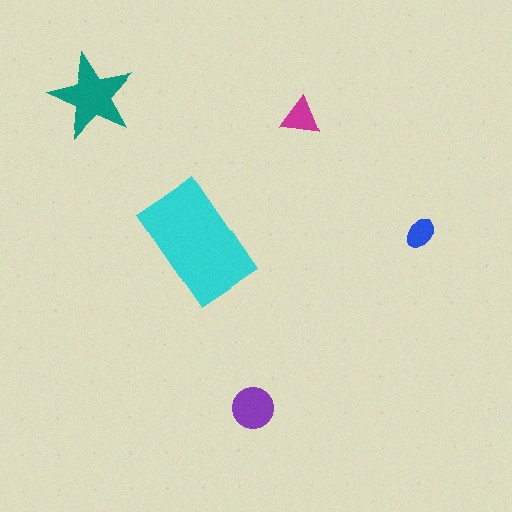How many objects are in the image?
There are 5 objects in the image.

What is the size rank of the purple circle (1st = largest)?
3rd.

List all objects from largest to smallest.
The cyan rectangle, the teal star, the purple circle, the magenta triangle, the blue ellipse.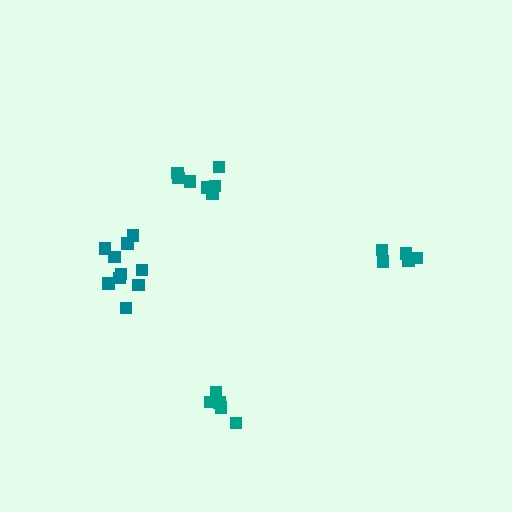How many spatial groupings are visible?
There are 4 spatial groupings.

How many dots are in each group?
Group 1: 5 dots, Group 2: 7 dots, Group 3: 10 dots, Group 4: 5 dots (27 total).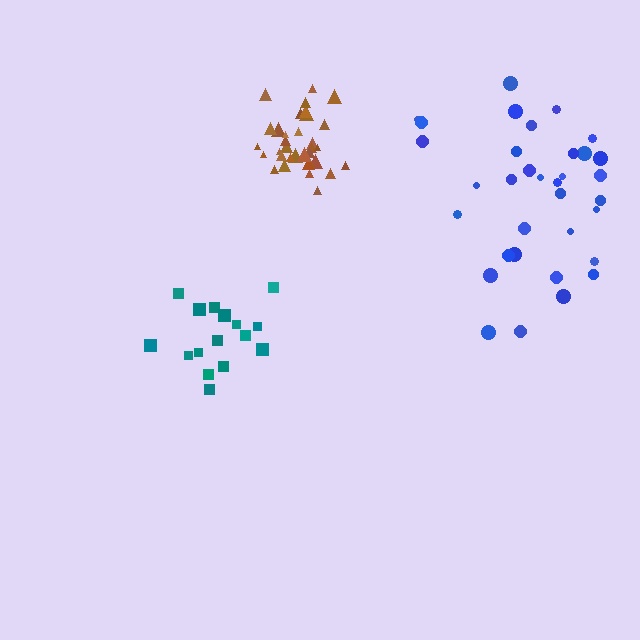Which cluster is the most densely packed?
Brown.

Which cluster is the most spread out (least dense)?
Blue.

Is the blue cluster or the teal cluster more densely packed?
Teal.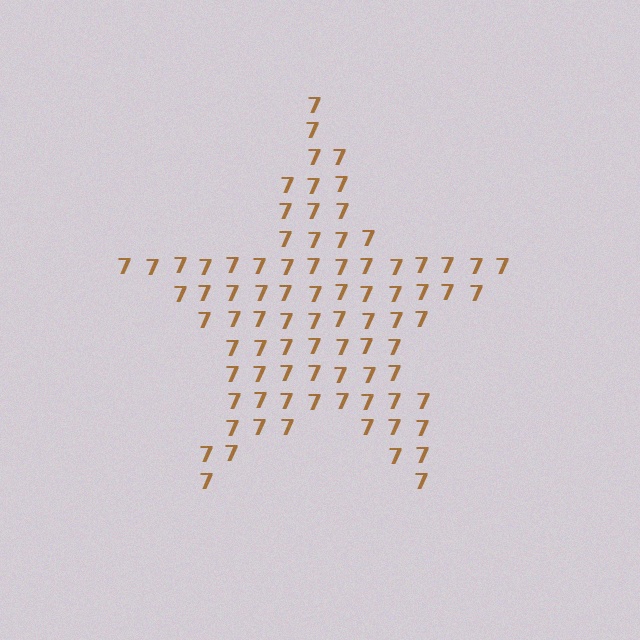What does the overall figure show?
The overall figure shows a star.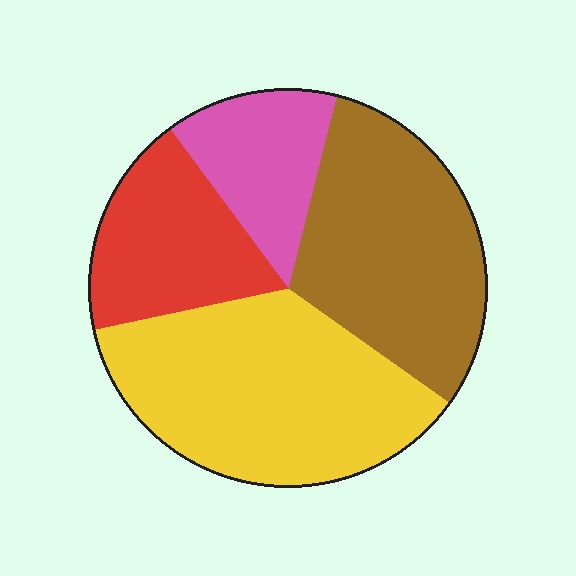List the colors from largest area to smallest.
From largest to smallest: yellow, brown, red, pink.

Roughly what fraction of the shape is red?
Red takes up less than a quarter of the shape.